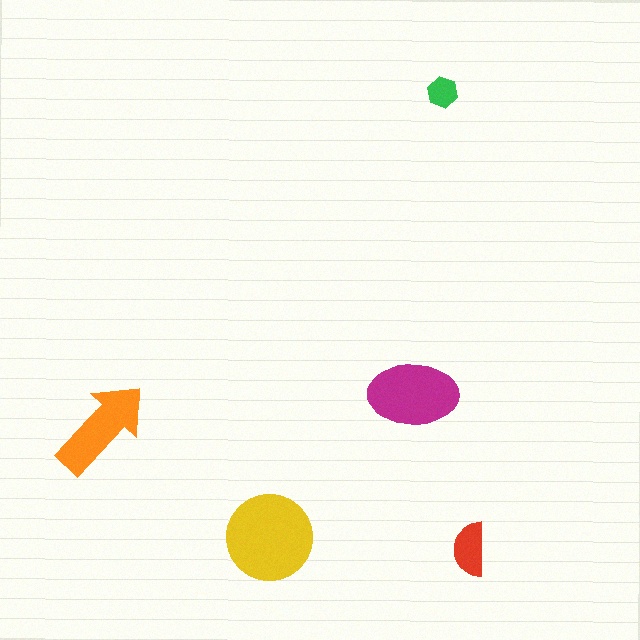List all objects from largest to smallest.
The yellow circle, the magenta ellipse, the orange arrow, the red semicircle, the green hexagon.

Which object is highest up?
The green hexagon is topmost.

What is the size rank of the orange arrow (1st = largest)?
3rd.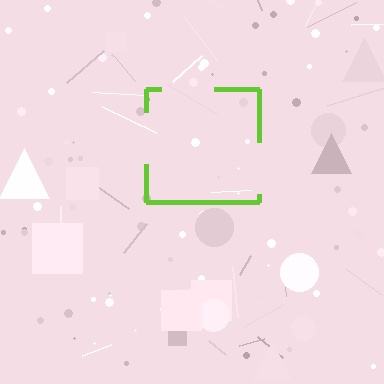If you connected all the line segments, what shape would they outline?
They would outline a square.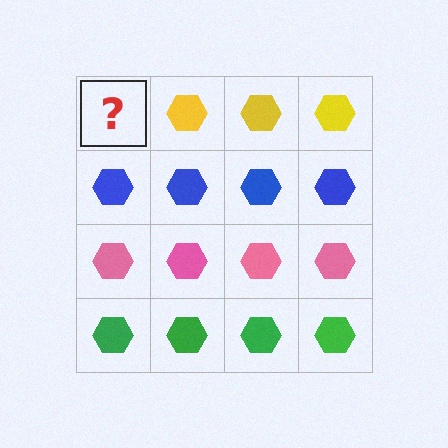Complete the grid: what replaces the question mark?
The question mark should be replaced with a yellow hexagon.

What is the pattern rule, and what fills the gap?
The rule is that each row has a consistent color. The gap should be filled with a yellow hexagon.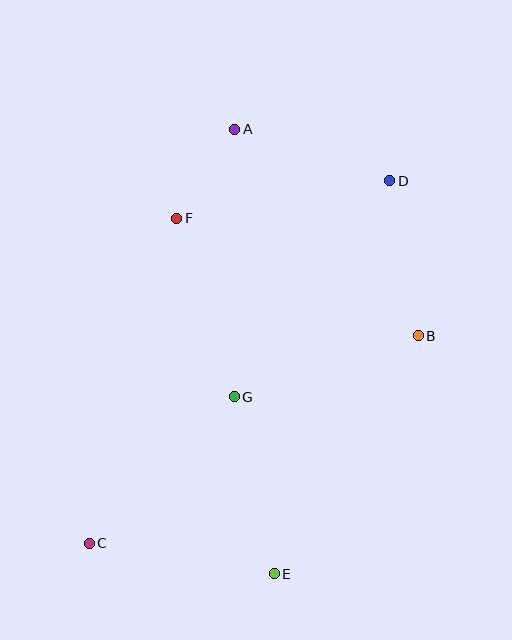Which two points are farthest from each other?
Points C and D are farthest from each other.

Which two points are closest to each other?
Points A and F are closest to each other.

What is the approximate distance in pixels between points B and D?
The distance between B and D is approximately 158 pixels.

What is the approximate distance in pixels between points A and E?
The distance between A and E is approximately 446 pixels.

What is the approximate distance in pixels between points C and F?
The distance between C and F is approximately 337 pixels.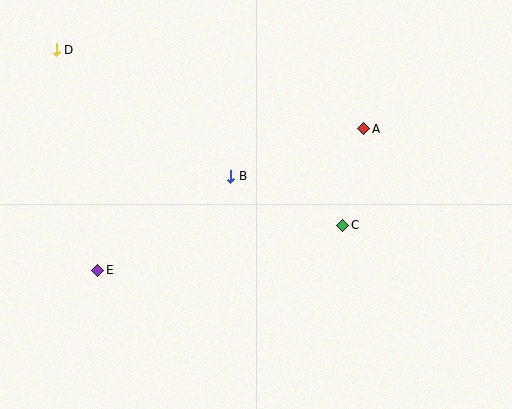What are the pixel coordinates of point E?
Point E is at (98, 270).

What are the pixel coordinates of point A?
Point A is at (364, 129).